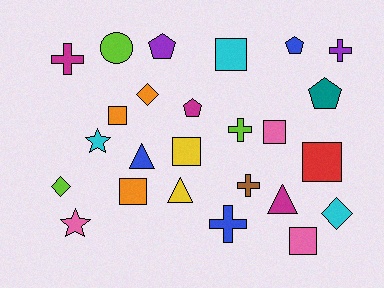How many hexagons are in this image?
There are no hexagons.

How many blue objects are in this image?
There are 3 blue objects.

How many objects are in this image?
There are 25 objects.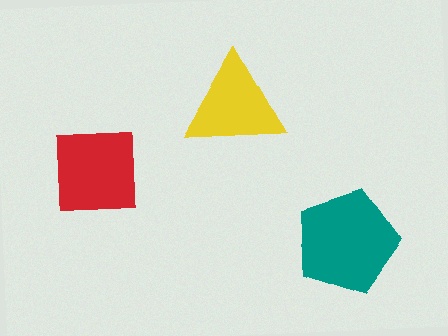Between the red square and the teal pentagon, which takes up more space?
The teal pentagon.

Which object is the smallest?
The yellow triangle.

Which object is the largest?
The teal pentagon.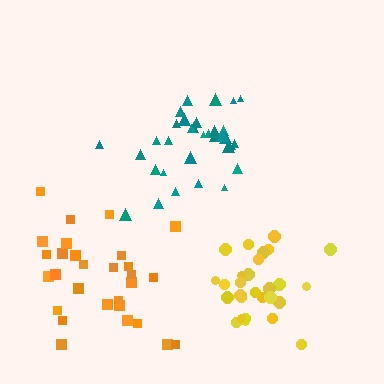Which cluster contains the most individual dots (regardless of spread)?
Teal (33).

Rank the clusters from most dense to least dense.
yellow, teal, orange.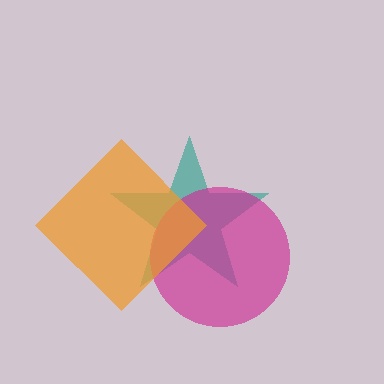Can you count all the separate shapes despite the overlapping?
Yes, there are 3 separate shapes.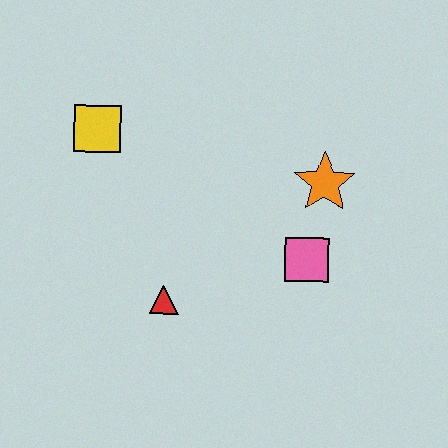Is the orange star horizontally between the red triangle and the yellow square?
No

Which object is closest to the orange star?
The pink square is closest to the orange star.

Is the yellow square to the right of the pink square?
No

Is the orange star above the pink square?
Yes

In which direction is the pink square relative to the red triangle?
The pink square is to the right of the red triangle.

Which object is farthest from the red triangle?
The orange star is farthest from the red triangle.